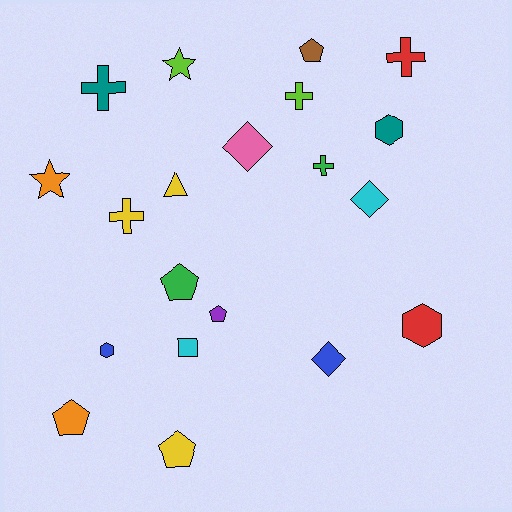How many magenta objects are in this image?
There are no magenta objects.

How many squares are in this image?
There is 1 square.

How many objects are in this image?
There are 20 objects.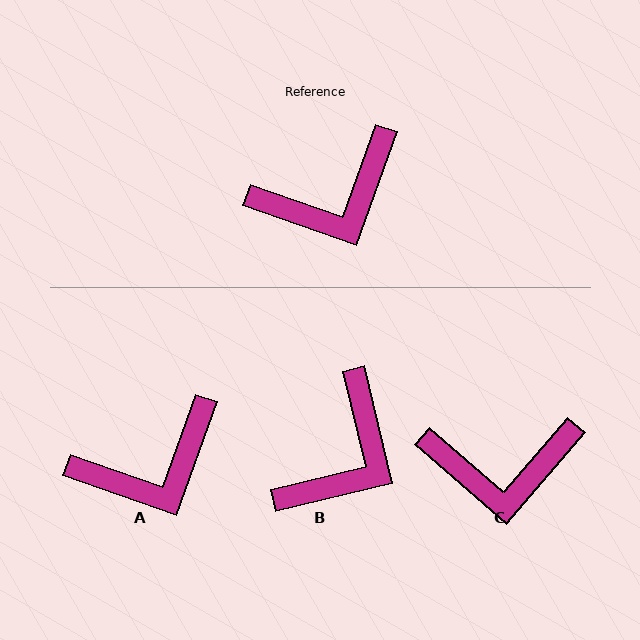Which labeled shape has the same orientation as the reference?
A.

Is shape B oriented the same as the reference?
No, it is off by about 33 degrees.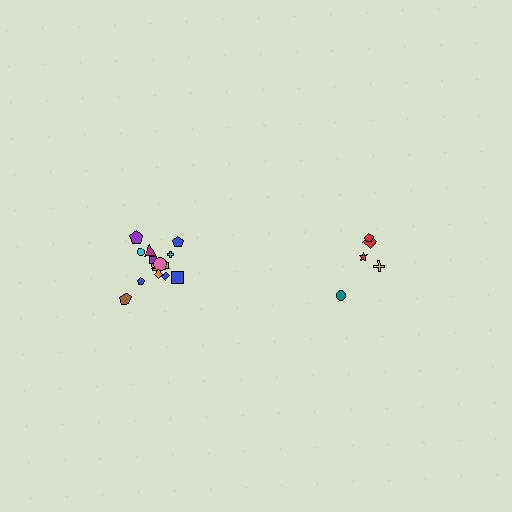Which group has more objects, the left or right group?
The left group.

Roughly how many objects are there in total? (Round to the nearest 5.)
Roughly 20 objects in total.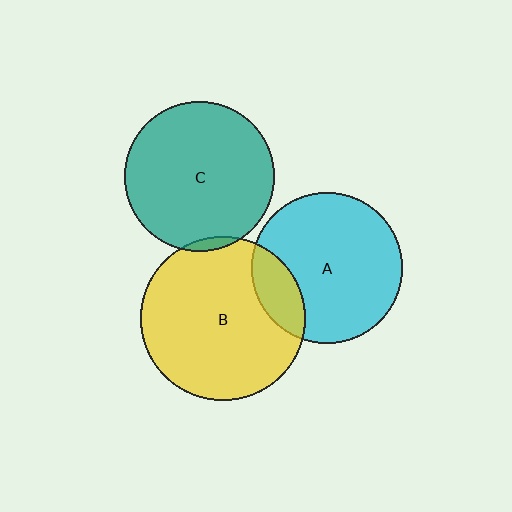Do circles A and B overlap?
Yes.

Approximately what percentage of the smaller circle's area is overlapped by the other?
Approximately 15%.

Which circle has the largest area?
Circle B (yellow).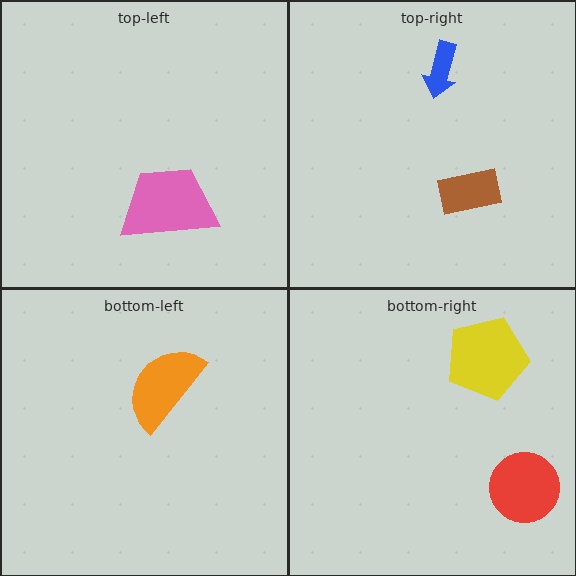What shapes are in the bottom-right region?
The red circle, the yellow pentagon.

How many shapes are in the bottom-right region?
2.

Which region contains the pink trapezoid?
The top-left region.